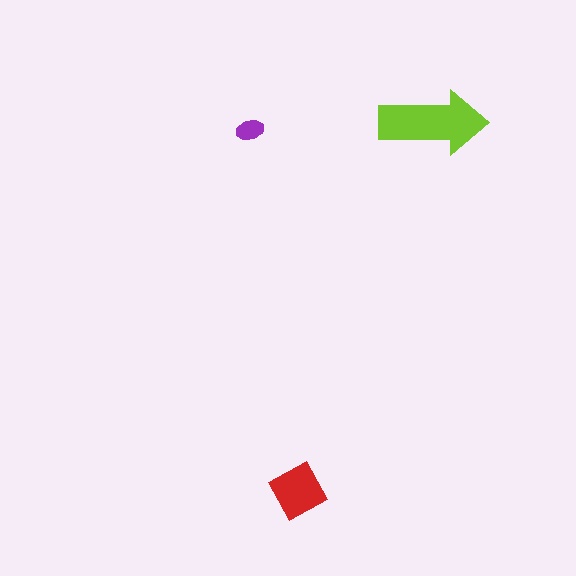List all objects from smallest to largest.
The purple ellipse, the red diamond, the lime arrow.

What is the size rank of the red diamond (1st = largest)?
2nd.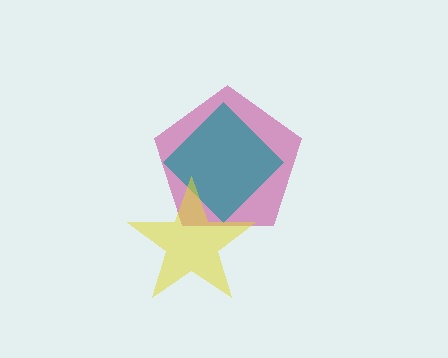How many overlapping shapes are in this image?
There are 3 overlapping shapes in the image.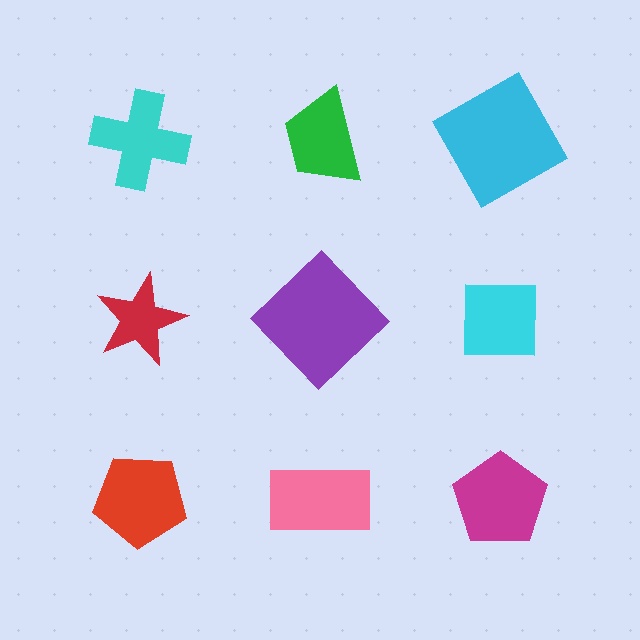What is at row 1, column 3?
A cyan square.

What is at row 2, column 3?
A cyan square.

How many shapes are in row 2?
3 shapes.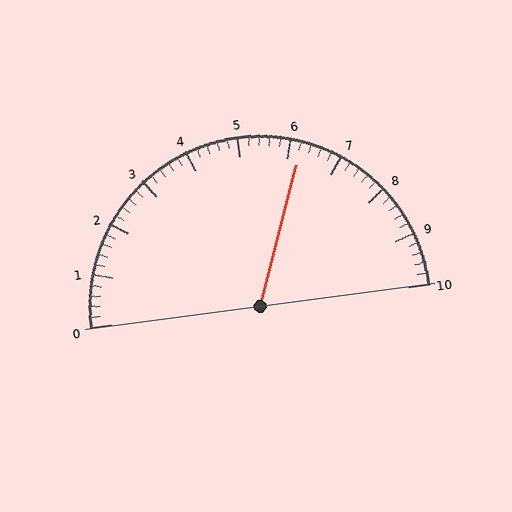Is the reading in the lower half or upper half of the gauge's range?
The reading is in the upper half of the range (0 to 10).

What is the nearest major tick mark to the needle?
The nearest major tick mark is 6.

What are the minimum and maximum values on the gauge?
The gauge ranges from 0 to 10.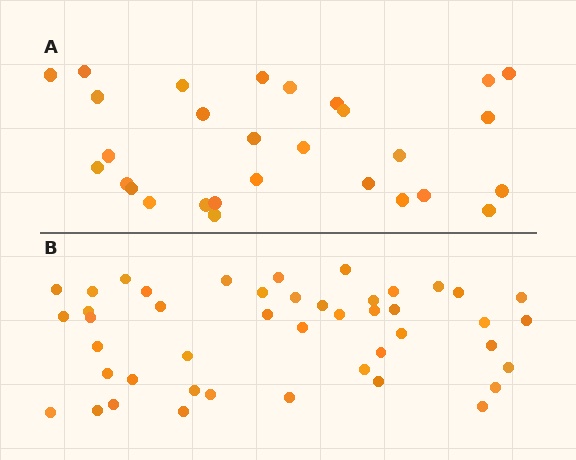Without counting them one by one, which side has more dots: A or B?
Region B (the bottom region) has more dots.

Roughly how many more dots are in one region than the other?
Region B has approximately 15 more dots than region A.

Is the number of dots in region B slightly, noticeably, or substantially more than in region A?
Region B has substantially more. The ratio is roughly 1.6 to 1.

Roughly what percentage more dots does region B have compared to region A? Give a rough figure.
About 55% more.